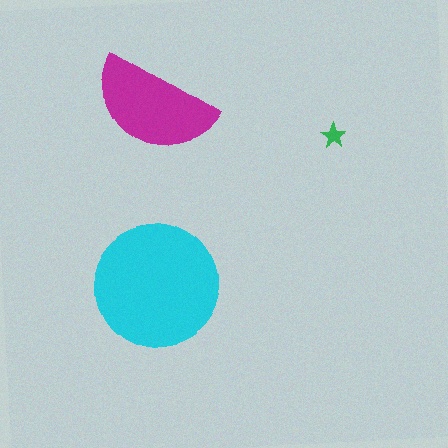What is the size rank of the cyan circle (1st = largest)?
1st.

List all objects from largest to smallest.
The cyan circle, the magenta semicircle, the green star.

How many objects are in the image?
There are 3 objects in the image.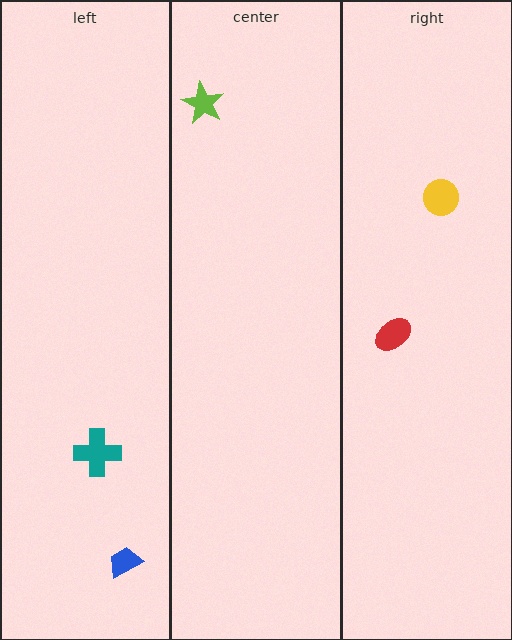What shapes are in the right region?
The yellow circle, the red ellipse.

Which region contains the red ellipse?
The right region.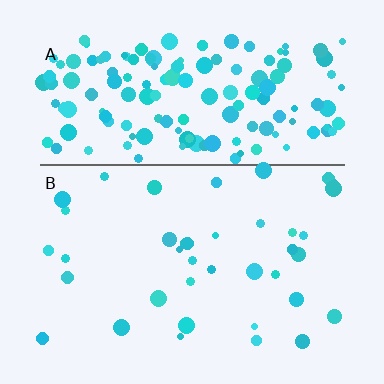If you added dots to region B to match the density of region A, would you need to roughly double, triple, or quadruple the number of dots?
Approximately quadruple.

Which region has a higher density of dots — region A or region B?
A (the top).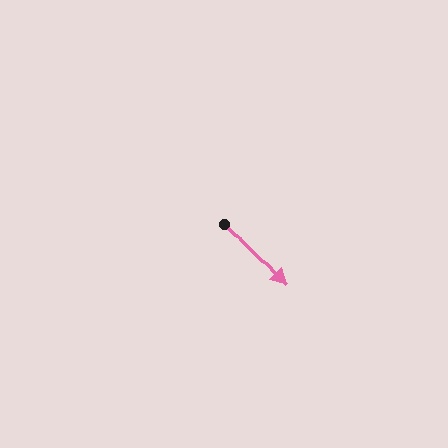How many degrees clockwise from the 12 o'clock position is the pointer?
Approximately 136 degrees.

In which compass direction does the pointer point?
Southeast.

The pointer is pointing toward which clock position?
Roughly 5 o'clock.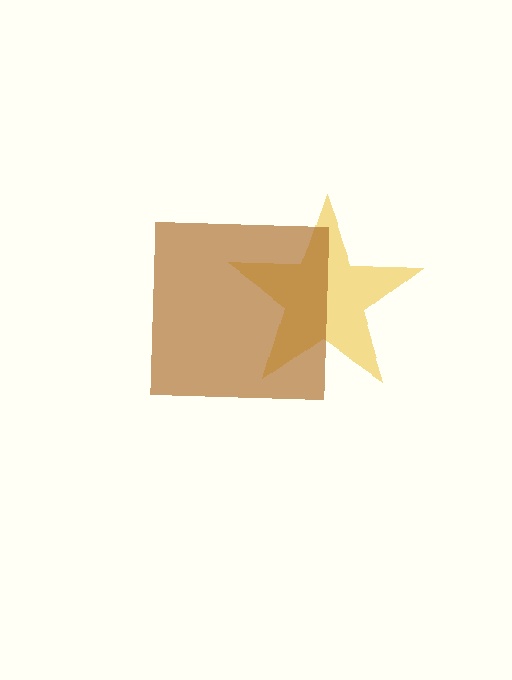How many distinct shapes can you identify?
There are 2 distinct shapes: a yellow star, a brown square.